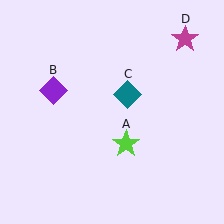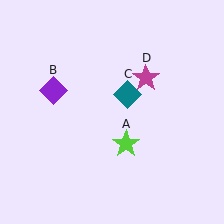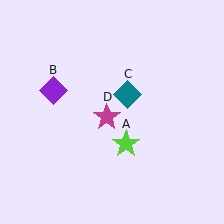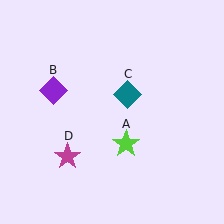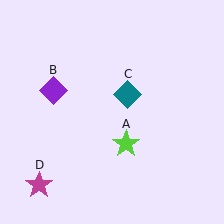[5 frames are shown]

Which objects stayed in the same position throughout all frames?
Lime star (object A) and purple diamond (object B) and teal diamond (object C) remained stationary.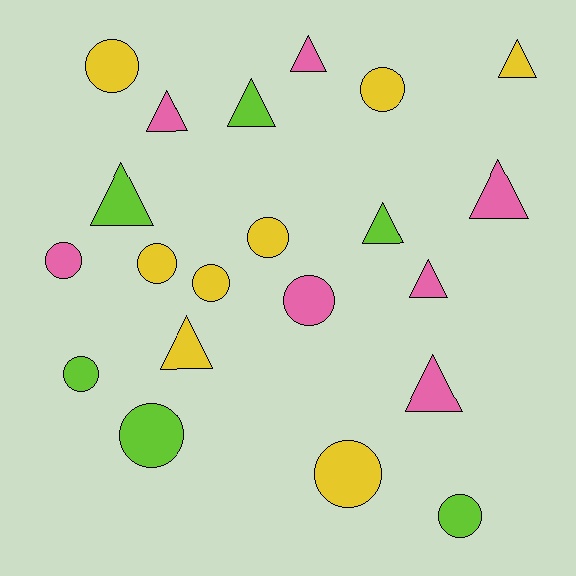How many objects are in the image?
There are 21 objects.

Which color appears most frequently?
Yellow, with 8 objects.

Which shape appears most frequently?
Circle, with 11 objects.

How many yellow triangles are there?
There are 2 yellow triangles.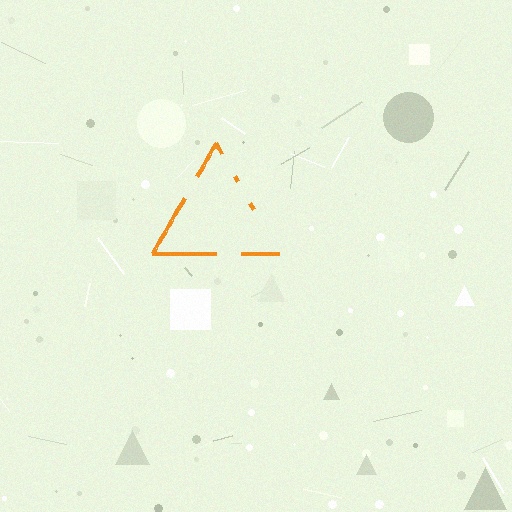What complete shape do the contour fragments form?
The contour fragments form a triangle.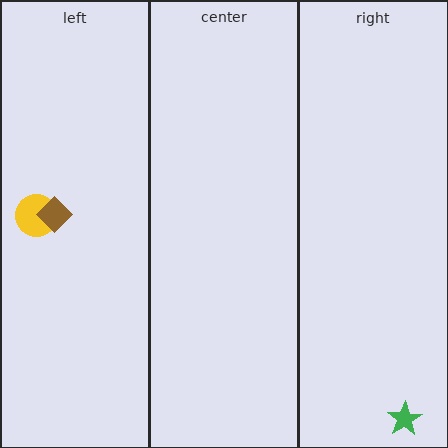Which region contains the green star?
The right region.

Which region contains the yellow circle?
The left region.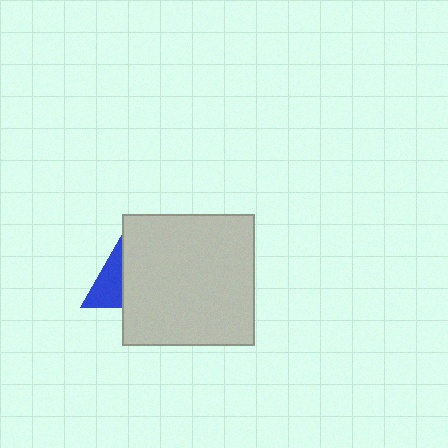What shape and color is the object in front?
The object in front is a light gray square.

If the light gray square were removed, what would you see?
You would see the complete blue triangle.